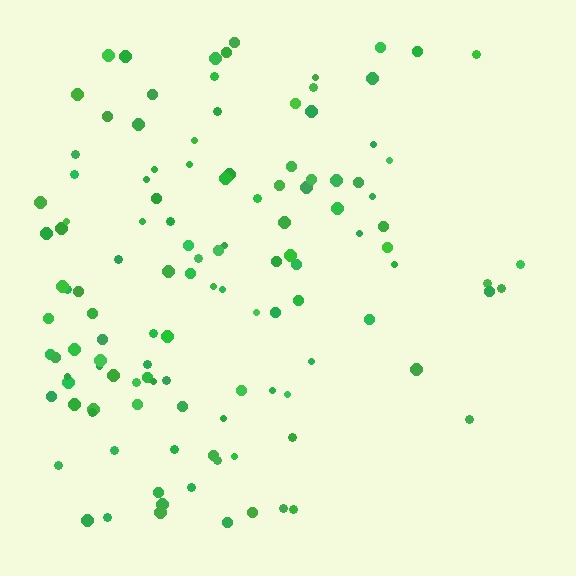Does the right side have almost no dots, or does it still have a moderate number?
Still a moderate number, just noticeably fewer than the left.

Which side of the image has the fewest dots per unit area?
The right.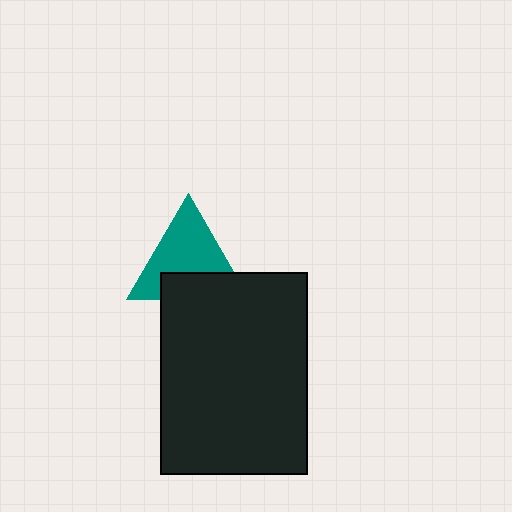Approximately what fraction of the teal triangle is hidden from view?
Roughly 35% of the teal triangle is hidden behind the black rectangle.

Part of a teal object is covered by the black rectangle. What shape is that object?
It is a triangle.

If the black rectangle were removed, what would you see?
You would see the complete teal triangle.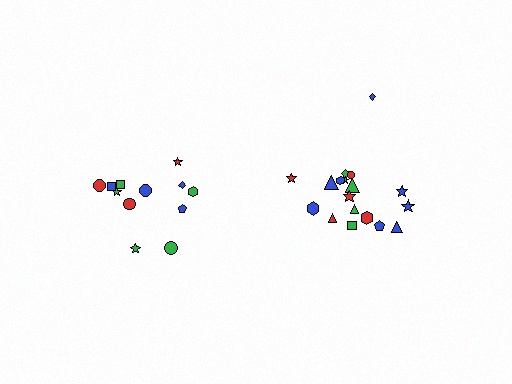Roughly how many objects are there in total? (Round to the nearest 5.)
Roughly 30 objects in total.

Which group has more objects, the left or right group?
The right group.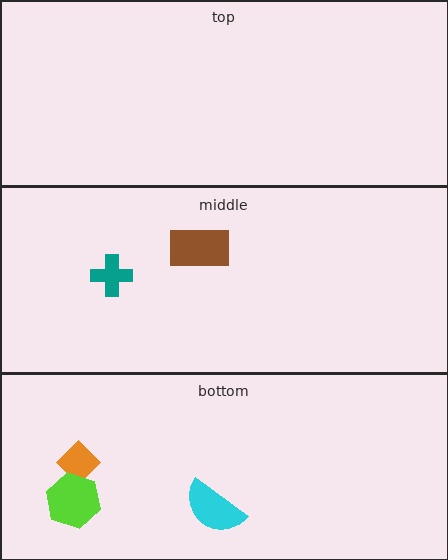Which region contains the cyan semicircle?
The bottom region.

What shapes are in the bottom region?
The orange diamond, the lime hexagon, the cyan semicircle.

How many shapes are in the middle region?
2.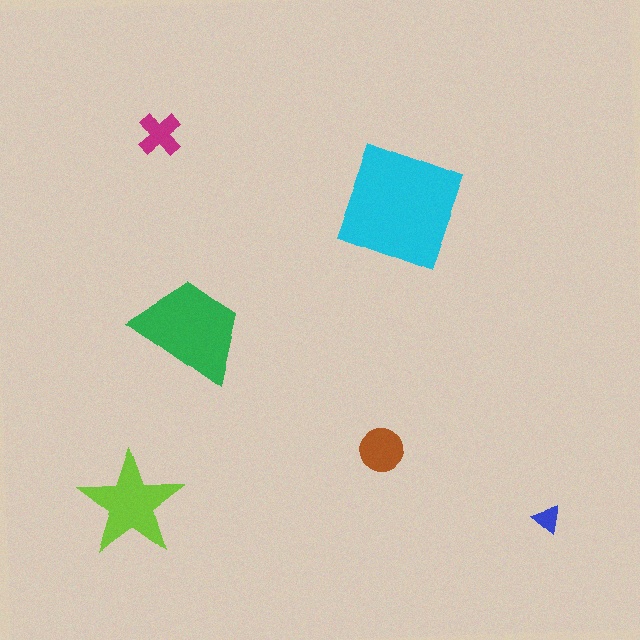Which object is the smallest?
The blue triangle.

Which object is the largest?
The cyan square.